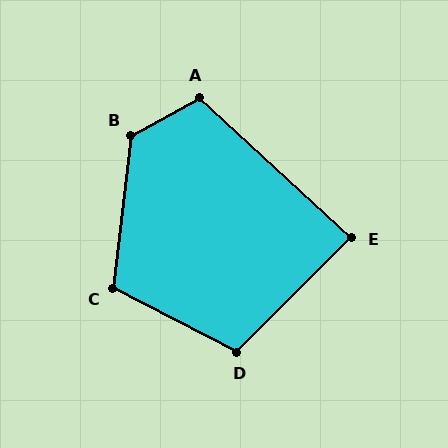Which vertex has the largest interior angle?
B, at approximately 125 degrees.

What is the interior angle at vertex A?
Approximately 109 degrees (obtuse).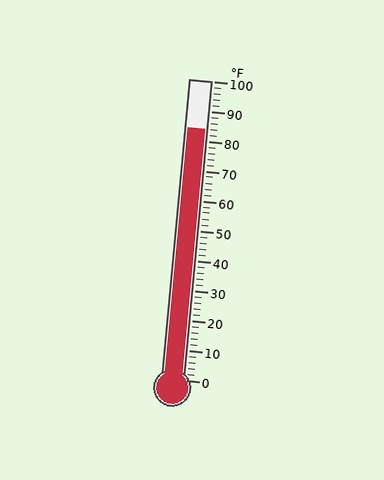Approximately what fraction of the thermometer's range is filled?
The thermometer is filled to approximately 85% of its range.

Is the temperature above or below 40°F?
The temperature is above 40°F.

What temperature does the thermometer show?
The thermometer shows approximately 84°F.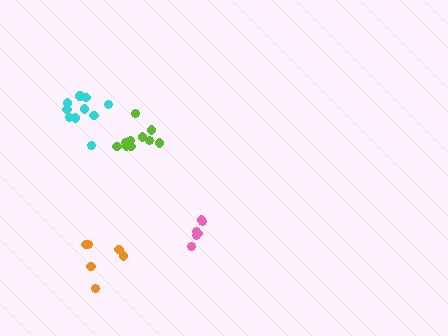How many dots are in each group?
Group 1: 6 dots, Group 2: 10 dots, Group 3: 10 dots, Group 4: 6 dots (32 total).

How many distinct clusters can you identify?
There are 4 distinct clusters.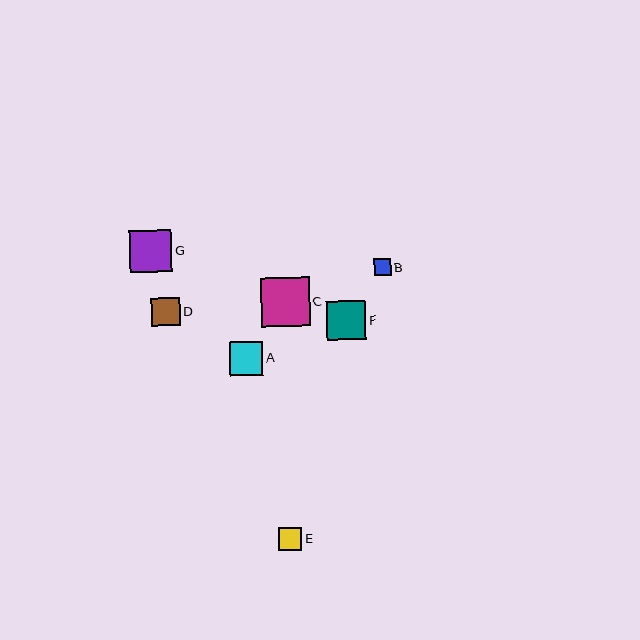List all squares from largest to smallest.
From largest to smallest: C, G, F, A, D, E, B.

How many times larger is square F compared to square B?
Square F is approximately 2.3 times the size of square B.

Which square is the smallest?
Square B is the smallest with a size of approximately 17 pixels.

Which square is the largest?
Square C is the largest with a size of approximately 49 pixels.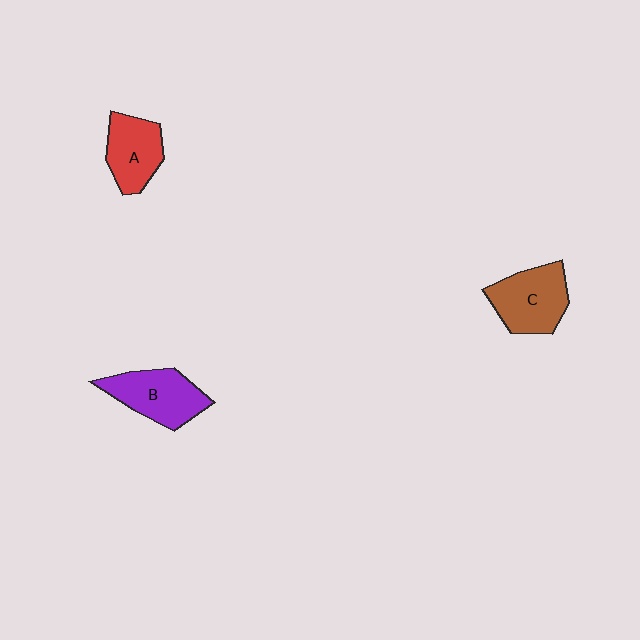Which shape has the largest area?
Shape C (brown).